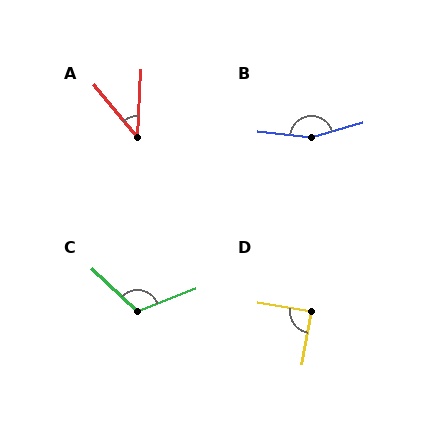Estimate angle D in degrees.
Approximately 89 degrees.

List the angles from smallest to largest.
A (43°), D (89°), C (116°), B (158°).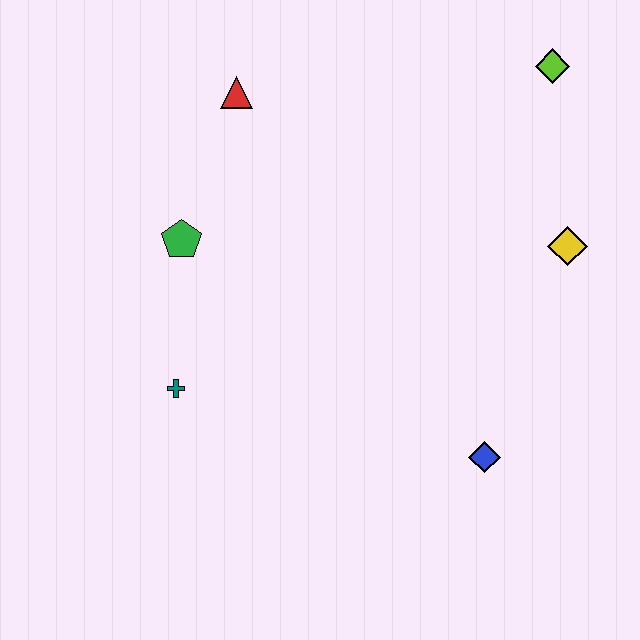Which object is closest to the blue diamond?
The yellow diamond is closest to the blue diamond.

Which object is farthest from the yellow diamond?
The teal cross is farthest from the yellow diamond.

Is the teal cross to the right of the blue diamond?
No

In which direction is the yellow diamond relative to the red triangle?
The yellow diamond is to the right of the red triangle.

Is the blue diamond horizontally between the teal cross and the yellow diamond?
Yes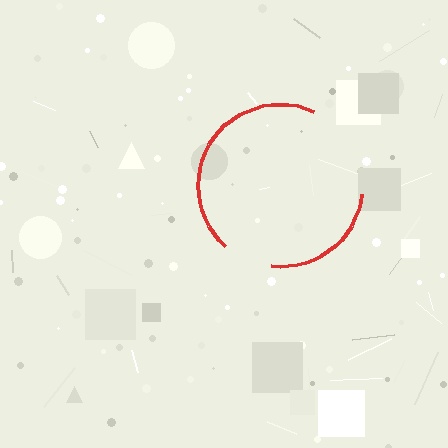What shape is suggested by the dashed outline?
The dashed outline suggests a circle.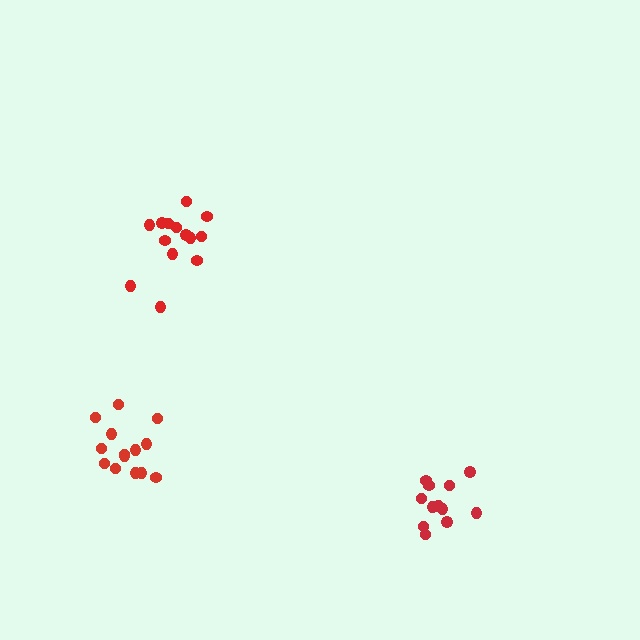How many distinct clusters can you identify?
There are 3 distinct clusters.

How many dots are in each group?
Group 1: 12 dots, Group 2: 14 dots, Group 3: 14 dots (40 total).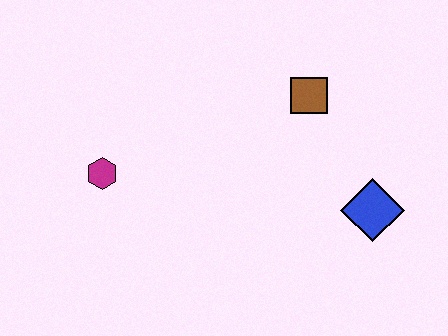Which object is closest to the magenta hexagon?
The brown square is closest to the magenta hexagon.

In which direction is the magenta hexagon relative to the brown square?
The magenta hexagon is to the left of the brown square.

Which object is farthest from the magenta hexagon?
The blue diamond is farthest from the magenta hexagon.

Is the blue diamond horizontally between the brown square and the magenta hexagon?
No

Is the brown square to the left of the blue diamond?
Yes